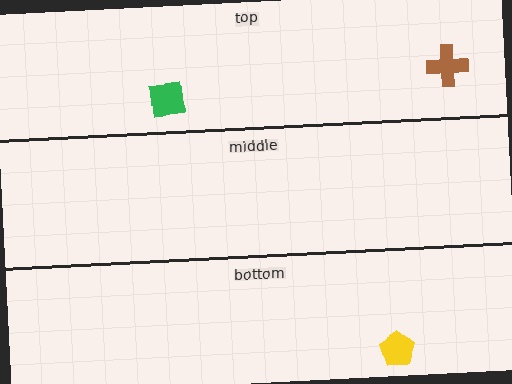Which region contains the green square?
The top region.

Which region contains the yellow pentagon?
The bottom region.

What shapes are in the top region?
The brown cross, the green square.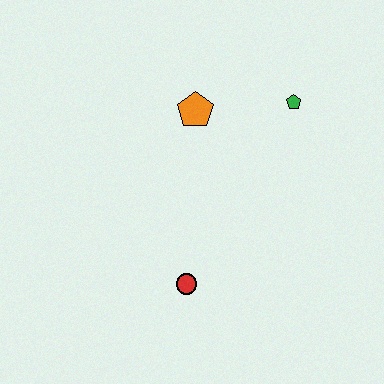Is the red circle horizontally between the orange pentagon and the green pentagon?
No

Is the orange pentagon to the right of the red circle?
Yes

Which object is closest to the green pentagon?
The orange pentagon is closest to the green pentagon.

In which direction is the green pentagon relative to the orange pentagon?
The green pentagon is to the right of the orange pentagon.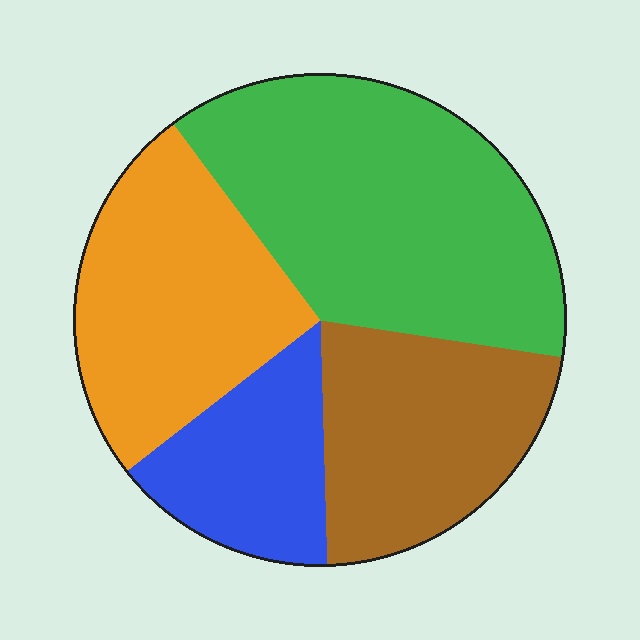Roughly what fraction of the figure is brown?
Brown covers about 20% of the figure.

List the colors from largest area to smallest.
From largest to smallest: green, orange, brown, blue.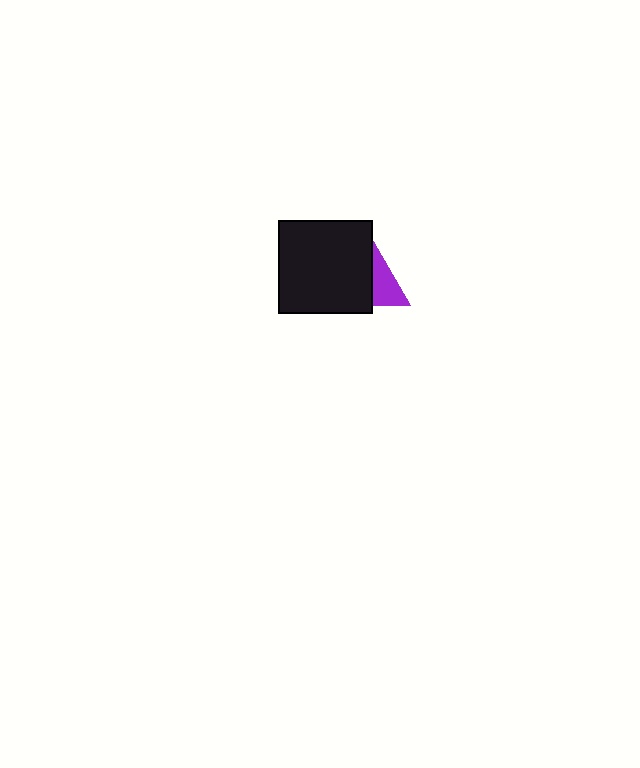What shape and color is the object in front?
The object in front is a black rectangle.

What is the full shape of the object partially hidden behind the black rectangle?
The partially hidden object is a purple triangle.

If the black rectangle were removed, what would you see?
You would see the complete purple triangle.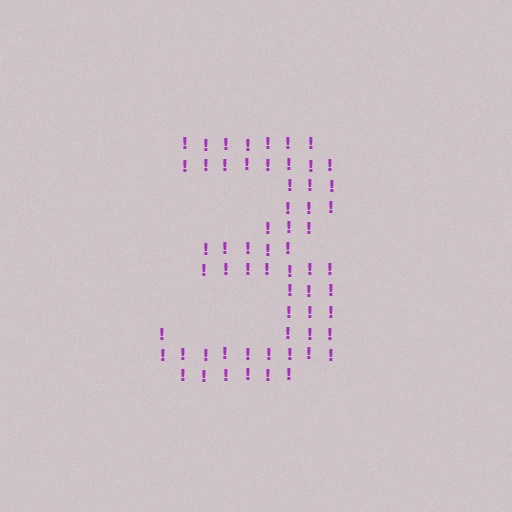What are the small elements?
The small elements are exclamation marks.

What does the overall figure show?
The overall figure shows the digit 3.